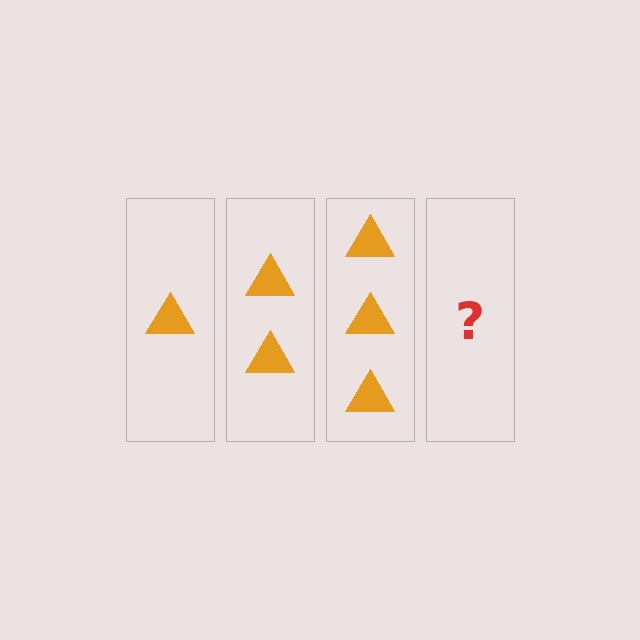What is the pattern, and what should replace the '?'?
The pattern is that each step adds one more triangle. The '?' should be 4 triangles.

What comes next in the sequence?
The next element should be 4 triangles.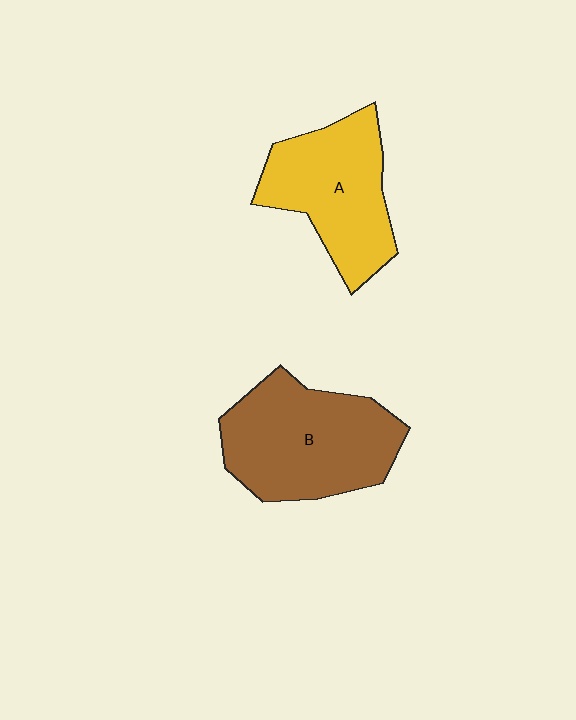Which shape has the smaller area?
Shape A (yellow).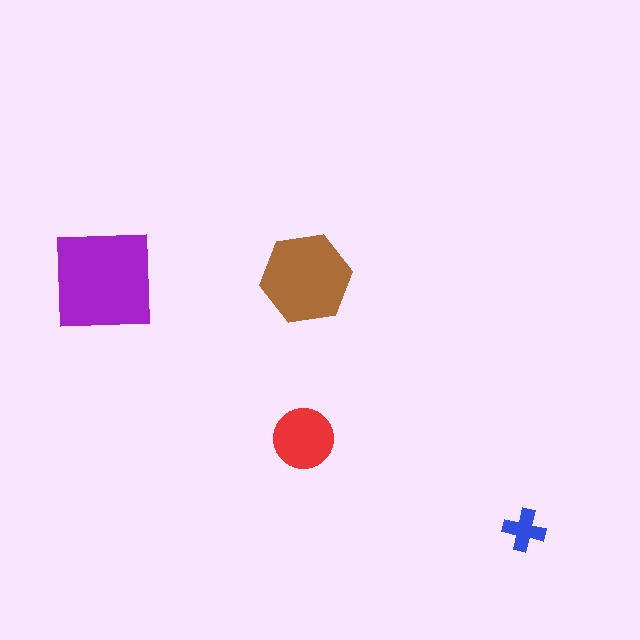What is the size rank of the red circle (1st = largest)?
3rd.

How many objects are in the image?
There are 4 objects in the image.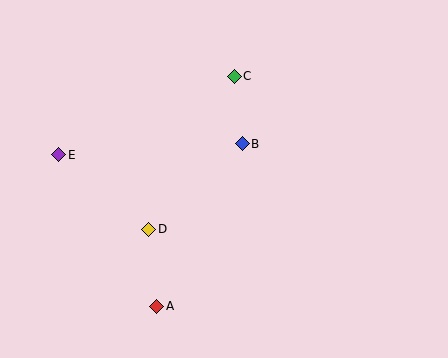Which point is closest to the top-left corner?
Point E is closest to the top-left corner.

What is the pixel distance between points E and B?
The distance between E and B is 184 pixels.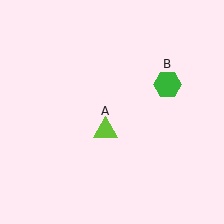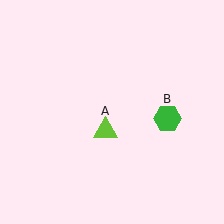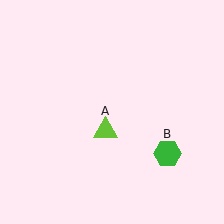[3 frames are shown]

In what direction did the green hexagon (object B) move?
The green hexagon (object B) moved down.